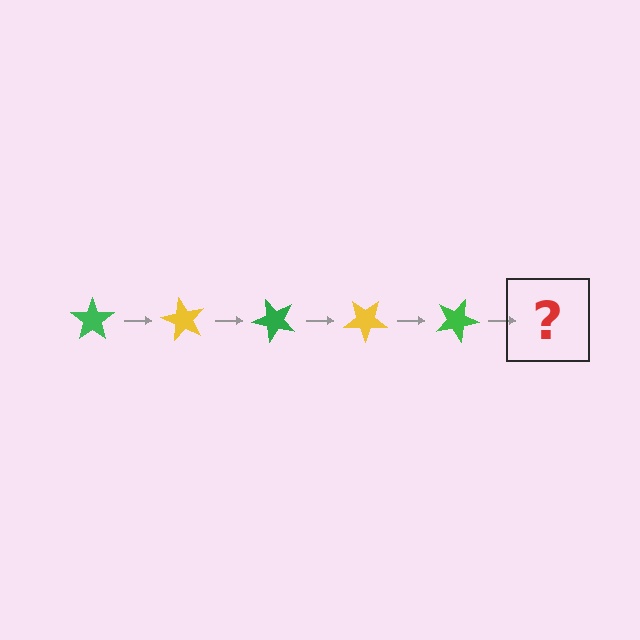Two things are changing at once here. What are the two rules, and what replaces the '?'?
The two rules are that it rotates 60 degrees each step and the color cycles through green and yellow. The '?' should be a yellow star, rotated 300 degrees from the start.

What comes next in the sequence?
The next element should be a yellow star, rotated 300 degrees from the start.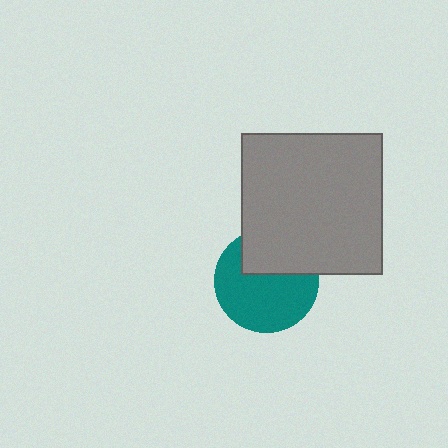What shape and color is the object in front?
The object in front is a gray square.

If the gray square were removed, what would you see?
You would see the complete teal circle.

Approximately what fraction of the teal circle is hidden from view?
Roughly 35% of the teal circle is hidden behind the gray square.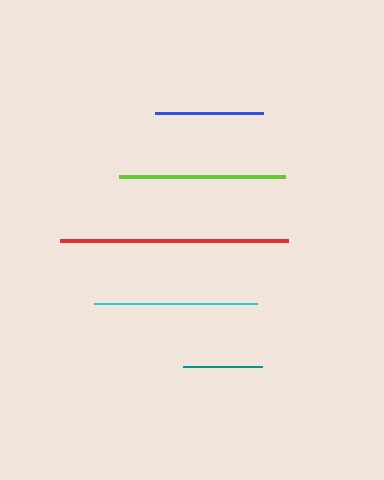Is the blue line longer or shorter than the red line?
The red line is longer than the blue line.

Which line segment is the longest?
The red line is the longest at approximately 227 pixels.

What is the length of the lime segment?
The lime segment is approximately 166 pixels long.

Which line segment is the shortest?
The teal line is the shortest at approximately 79 pixels.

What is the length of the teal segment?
The teal segment is approximately 79 pixels long.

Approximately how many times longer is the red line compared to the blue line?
The red line is approximately 2.1 times the length of the blue line.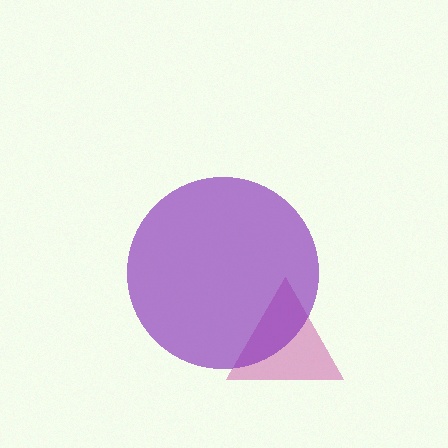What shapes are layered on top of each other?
The layered shapes are: a magenta triangle, a purple circle.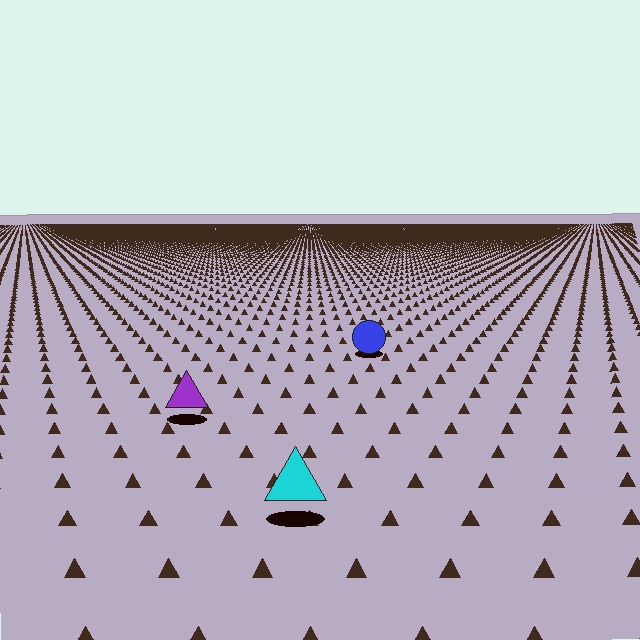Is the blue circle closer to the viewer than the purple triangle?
No. The purple triangle is closer — you can tell from the texture gradient: the ground texture is coarser near it.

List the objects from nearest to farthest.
From nearest to farthest: the cyan triangle, the purple triangle, the blue circle.